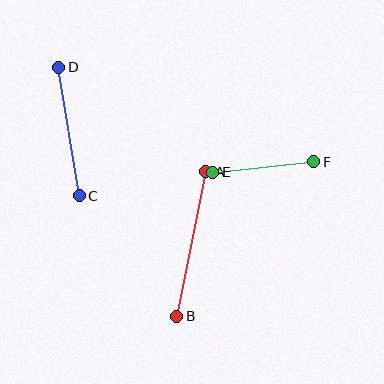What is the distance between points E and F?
The distance is approximately 102 pixels.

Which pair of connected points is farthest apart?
Points A and B are farthest apart.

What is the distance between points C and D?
The distance is approximately 130 pixels.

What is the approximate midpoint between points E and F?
The midpoint is at approximately (263, 167) pixels.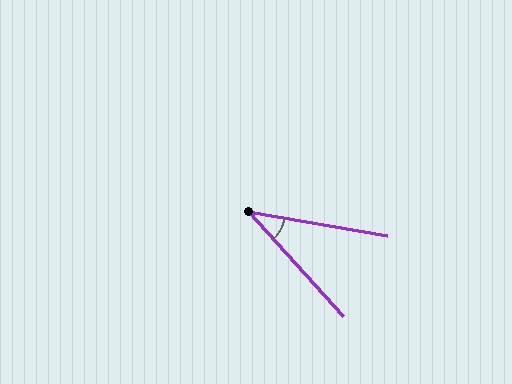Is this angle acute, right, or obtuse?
It is acute.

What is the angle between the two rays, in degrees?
Approximately 38 degrees.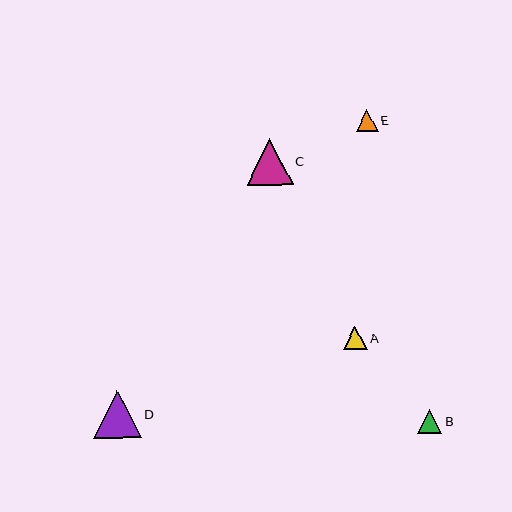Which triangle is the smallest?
Triangle E is the smallest with a size of approximately 22 pixels.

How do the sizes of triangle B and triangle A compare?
Triangle B and triangle A are approximately the same size.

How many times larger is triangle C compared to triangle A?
Triangle C is approximately 2.0 times the size of triangle A.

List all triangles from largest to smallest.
From largest to smallest: D, C, B, A, E.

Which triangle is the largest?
Triangle D is the largest with a size of approximately 48 pixels.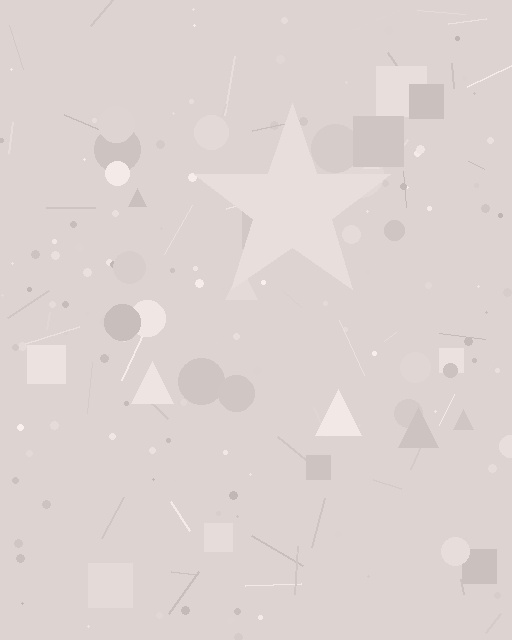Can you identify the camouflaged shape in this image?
The camouflaged shape is a star.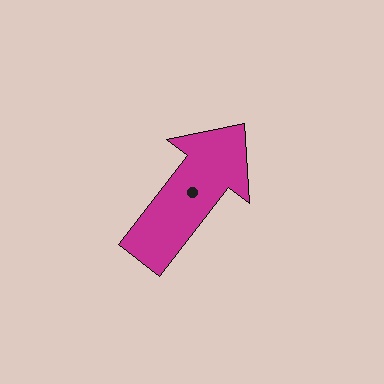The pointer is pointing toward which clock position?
Roughly 1 o'clock.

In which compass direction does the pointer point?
Northeast.